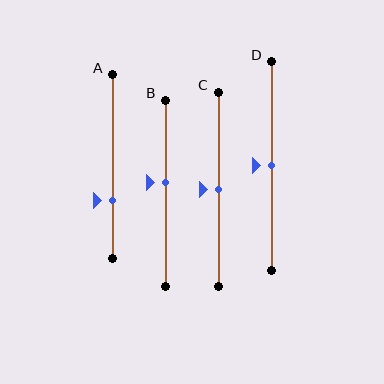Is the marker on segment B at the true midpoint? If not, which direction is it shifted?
No, the marker on segment B is shifted upward by about 6% of the segment length.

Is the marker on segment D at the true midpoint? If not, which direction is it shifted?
Yes, the marker on segment D is at the true midpoint.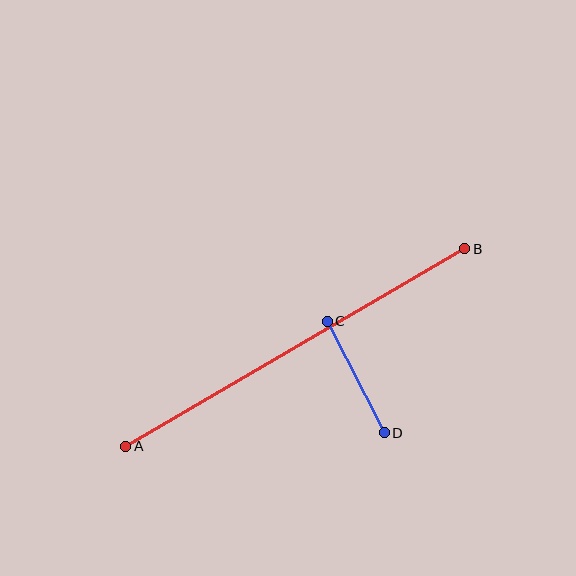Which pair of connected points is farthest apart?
Points A and B are farthest apart.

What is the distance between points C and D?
The distance is approximately 125 pixels.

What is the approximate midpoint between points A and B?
The midpoint is at approximately (295, 347) pixels.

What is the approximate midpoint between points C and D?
The midpoint is at approximately (356, 377) pixels.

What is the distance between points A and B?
The distance is approximately 392 pixels.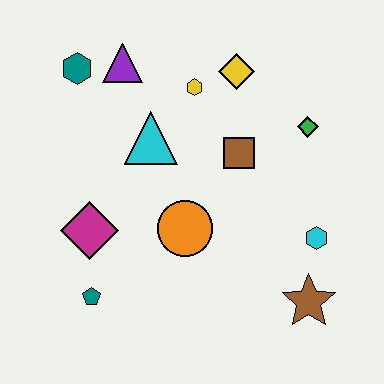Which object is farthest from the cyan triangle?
The brown star is farthest from the cyan triangle.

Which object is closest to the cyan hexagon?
The brown star is closest to the cyan hexagon.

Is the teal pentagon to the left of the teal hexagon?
No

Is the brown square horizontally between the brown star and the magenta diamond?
Yes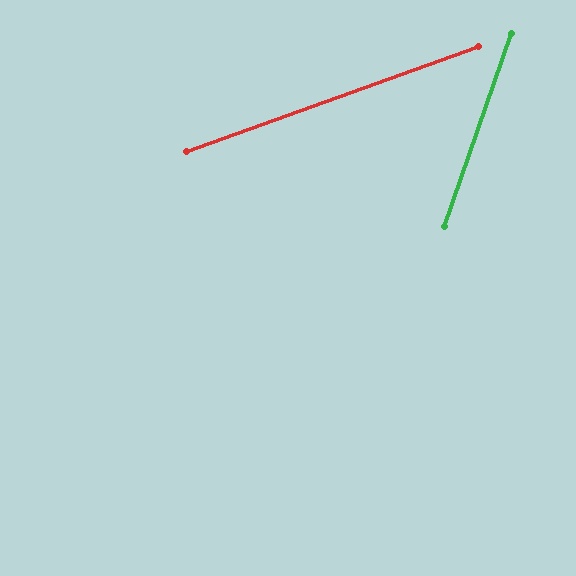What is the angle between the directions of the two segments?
Approximately 51 degrees.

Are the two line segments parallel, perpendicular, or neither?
Neither parallel nor perpendicular — they differ by about 51°.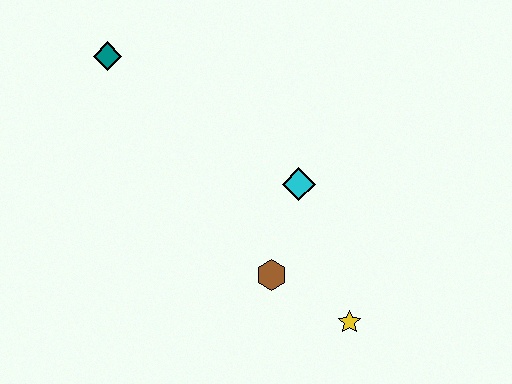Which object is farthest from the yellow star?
The teal diamond is farthest from the yellow star.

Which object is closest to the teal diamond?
The cyan diamond is closest to the teal diamond.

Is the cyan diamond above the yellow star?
Yes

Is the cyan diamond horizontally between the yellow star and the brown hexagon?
Yes